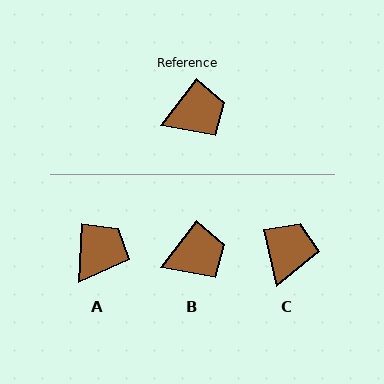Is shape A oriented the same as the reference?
No, it is off by about 34 degrees.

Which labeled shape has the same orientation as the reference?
B.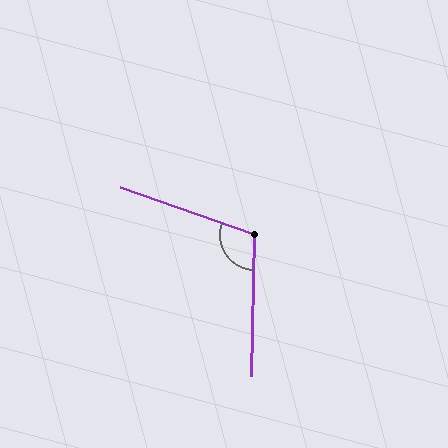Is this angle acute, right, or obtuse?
It is obtuse.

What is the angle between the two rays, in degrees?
Approximately 108 degrees.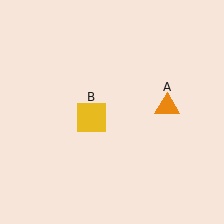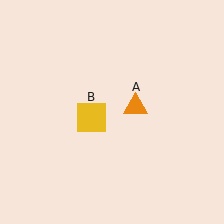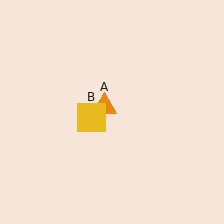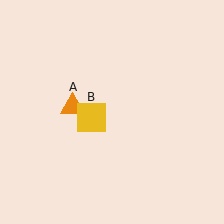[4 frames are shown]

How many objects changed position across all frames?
1 object changed position: orange triangle (object A).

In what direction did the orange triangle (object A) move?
The orange triangle (object A) moved left.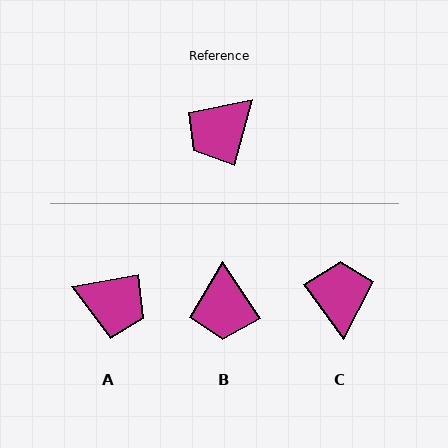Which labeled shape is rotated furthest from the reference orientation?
C, about 128 degrees away.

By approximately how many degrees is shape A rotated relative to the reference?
Approximately 115 degrees counter-clockwise.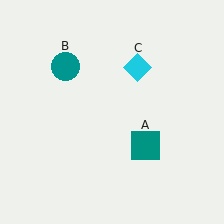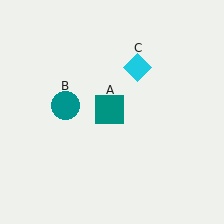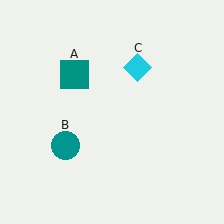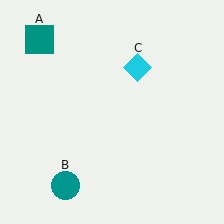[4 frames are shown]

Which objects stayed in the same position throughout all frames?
Cyan diamond (object C) remained stationary.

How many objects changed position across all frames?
2 objects changed position: teal square (object A), teal circle (object B).